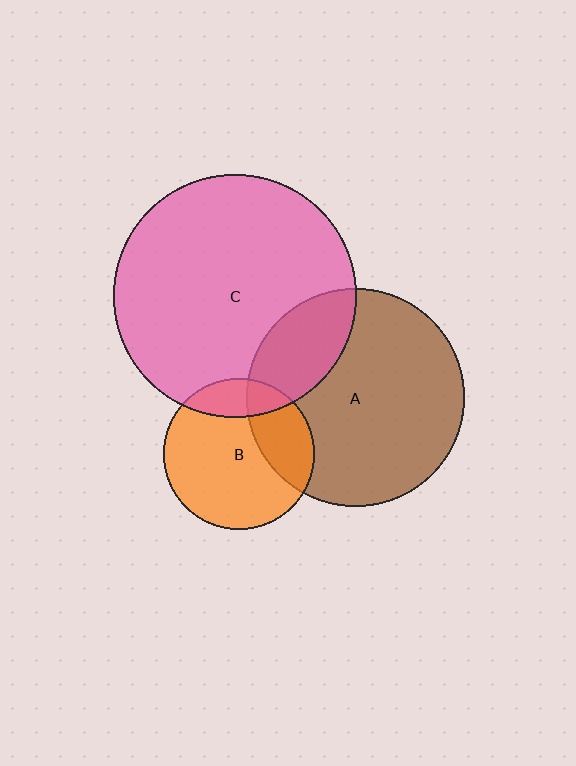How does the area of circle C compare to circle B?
Approximately 2.6 times.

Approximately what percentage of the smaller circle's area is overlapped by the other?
Approximately 30%.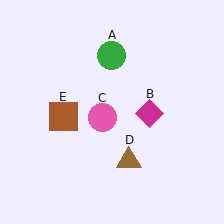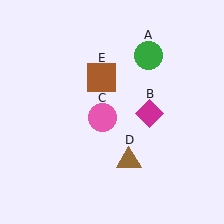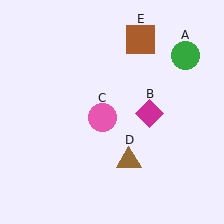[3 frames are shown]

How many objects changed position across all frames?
2 objects changed position: green circle (object A), brown square (object E).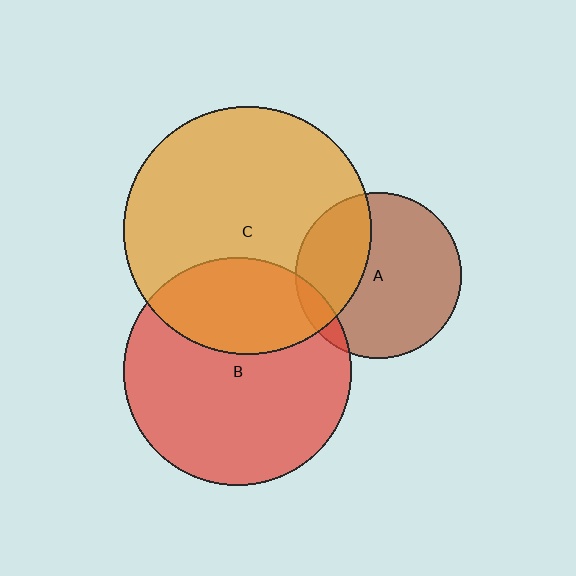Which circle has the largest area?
Circle C (orange).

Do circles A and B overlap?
Yes.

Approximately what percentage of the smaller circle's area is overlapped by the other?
Approximately 10%.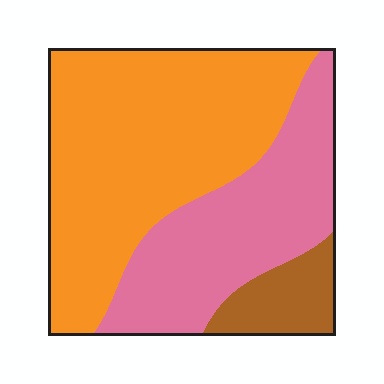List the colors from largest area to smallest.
From largest to smallest: orange, pink, brown.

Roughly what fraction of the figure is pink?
Pink covers 35% of the figure.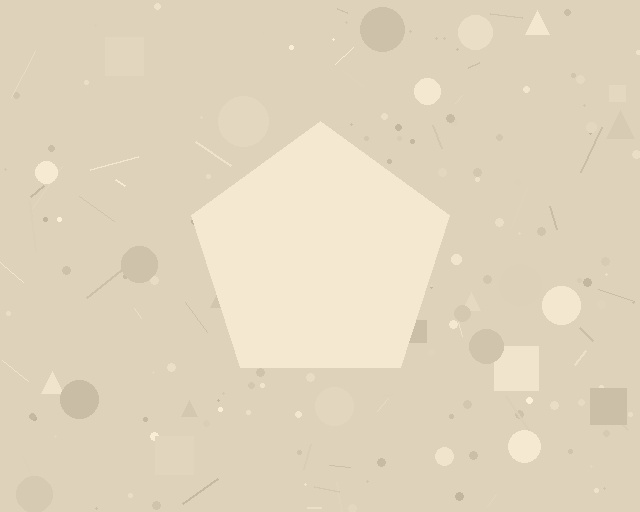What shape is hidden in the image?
A pentagon is hidden in the image.